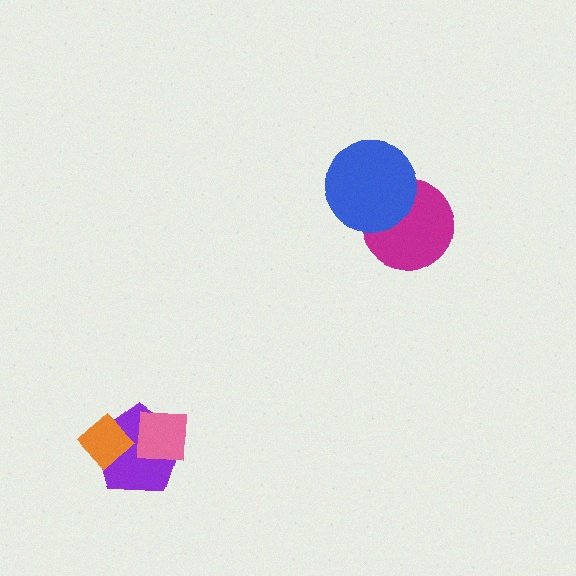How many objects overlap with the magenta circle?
1 object overlaps with the magenta circle.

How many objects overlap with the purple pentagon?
2 objects overlap with the purple pentagon.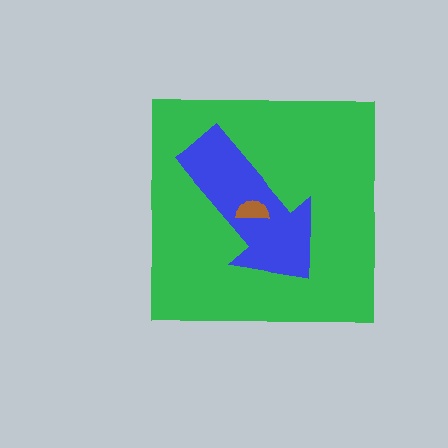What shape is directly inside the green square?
The blue arrow.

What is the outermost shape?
The green square.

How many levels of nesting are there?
3.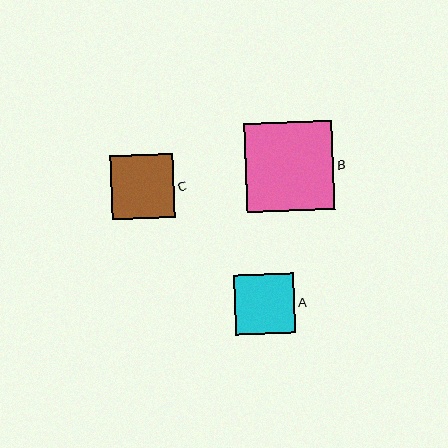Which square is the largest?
Square B is the largest with a size of approximately 88 pixels.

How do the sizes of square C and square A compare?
Square C and square A are approximately the same size.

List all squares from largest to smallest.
From largest to smallest: B, C, A.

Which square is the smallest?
Square A is the smallest with a size of approximately 60 pixels.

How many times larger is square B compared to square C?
Square B is approximately 1.4 times the size of square C.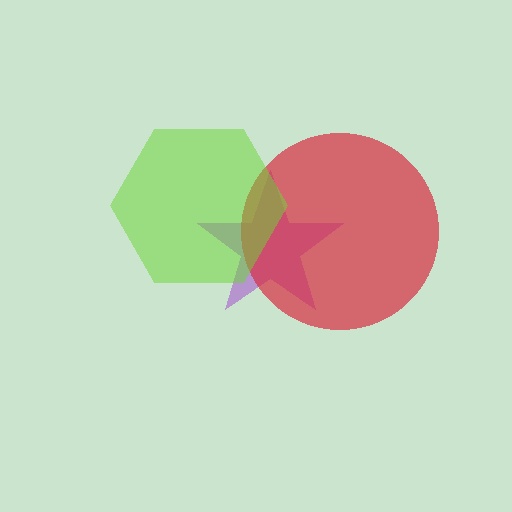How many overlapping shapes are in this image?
There are 3 overlapping shapes in the image.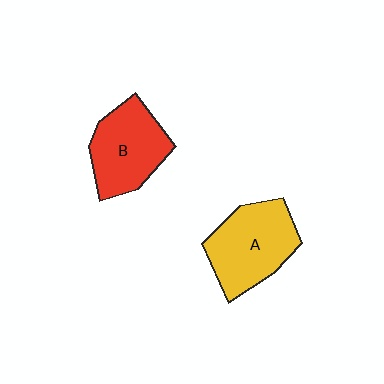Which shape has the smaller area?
Shape B (red).